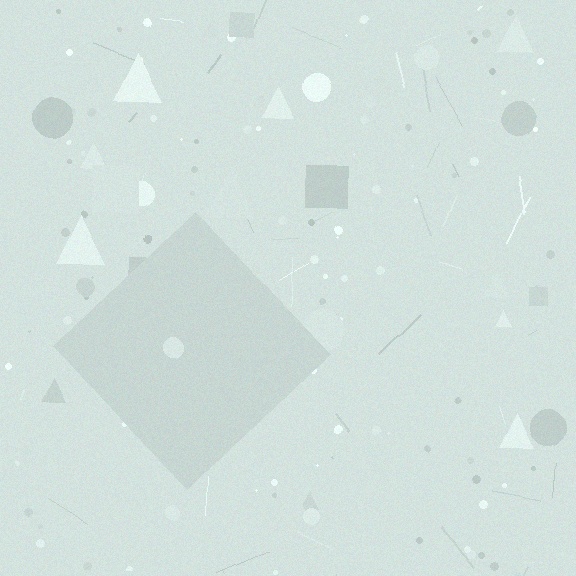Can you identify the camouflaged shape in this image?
The camouflaged shape is a diamond.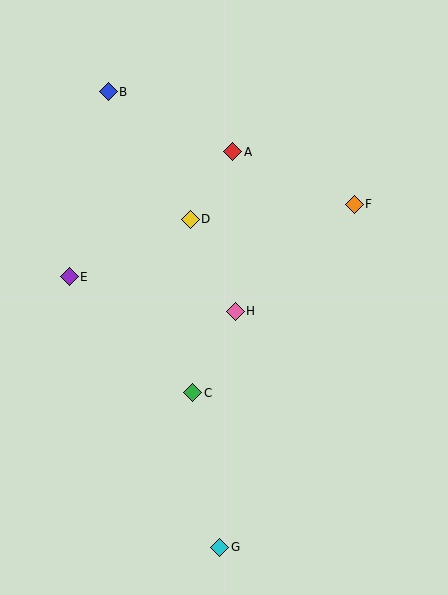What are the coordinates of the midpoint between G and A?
The midpoint between G and A is at (226, 350).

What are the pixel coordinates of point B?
Point B is at (108, 92).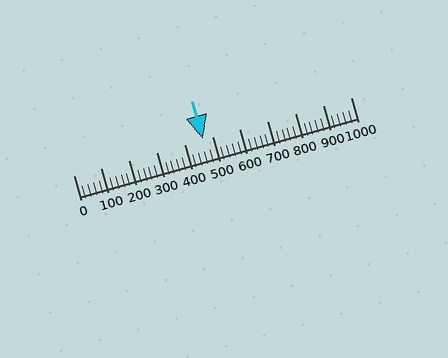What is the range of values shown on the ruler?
The ruler shows values from 0 to 1000.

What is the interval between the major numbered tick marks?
The major tick marks are spaced 100 units apart.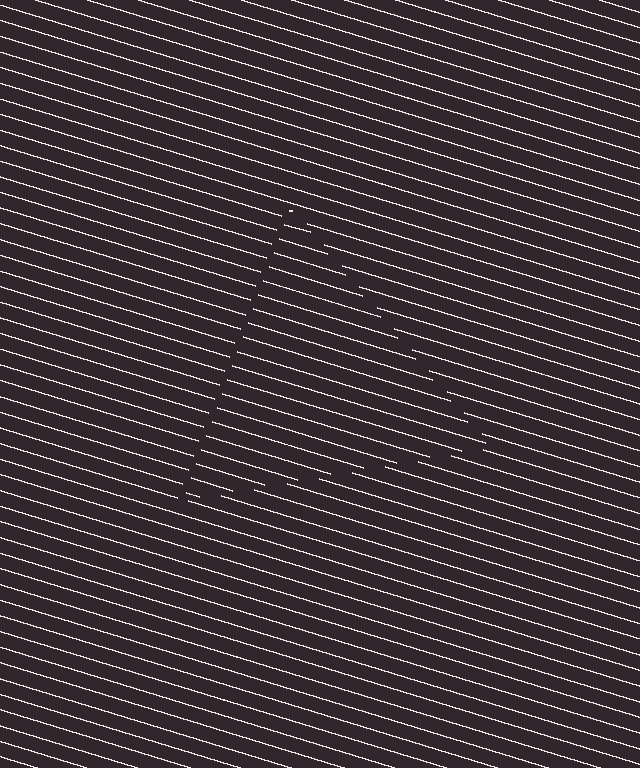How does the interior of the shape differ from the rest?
The interior of the shape contains the same grating, shifted by half a period — the contour is defined by the phase discontinuity where line-ends from the inner and outer gratings abut.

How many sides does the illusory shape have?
3 sides — the line-ends trace a triangle.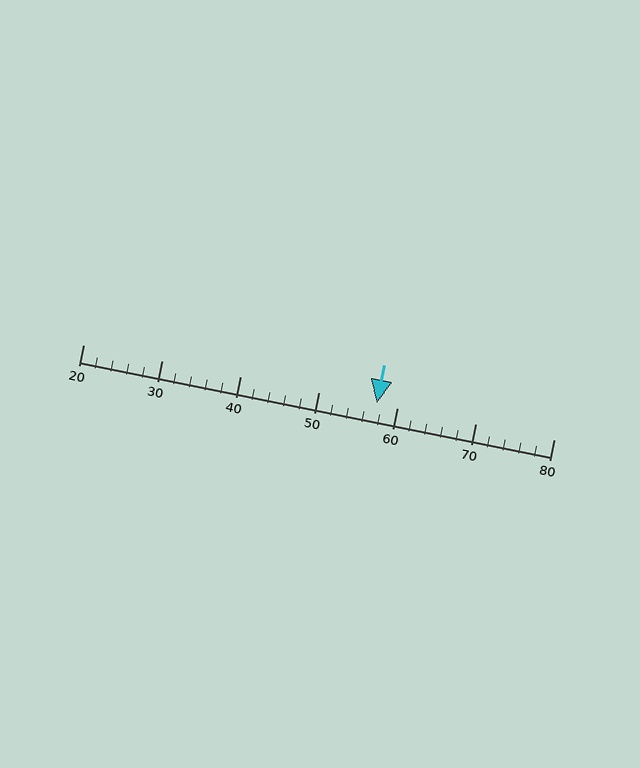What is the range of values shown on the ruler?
The ruler shows values from 20 to 80.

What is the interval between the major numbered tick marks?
The major tick marks are spaced 10 units apart.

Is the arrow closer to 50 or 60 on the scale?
The arrow is closer to 60.